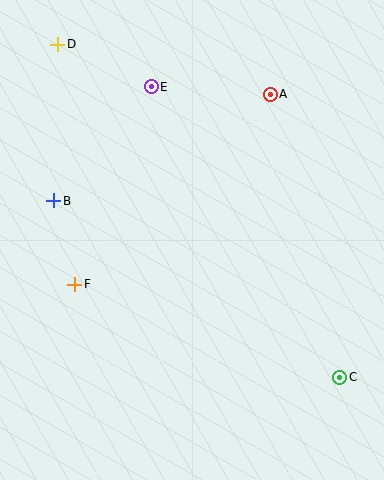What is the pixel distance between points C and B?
The distance between C and B is 336 pixels.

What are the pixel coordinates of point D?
Point D is at (58, 44).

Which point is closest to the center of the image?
Point F at (75, 284) is closest to the center.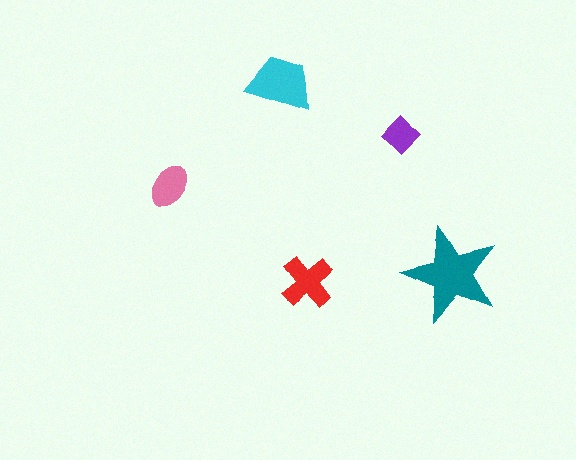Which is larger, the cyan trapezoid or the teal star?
The teal star.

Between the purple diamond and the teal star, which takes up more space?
The teal star.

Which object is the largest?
The teal star.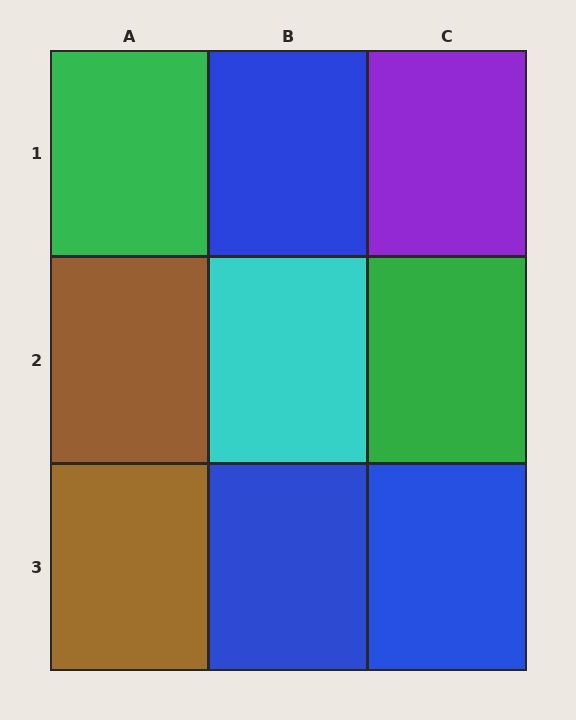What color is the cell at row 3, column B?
Blue.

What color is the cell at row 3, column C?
Blue.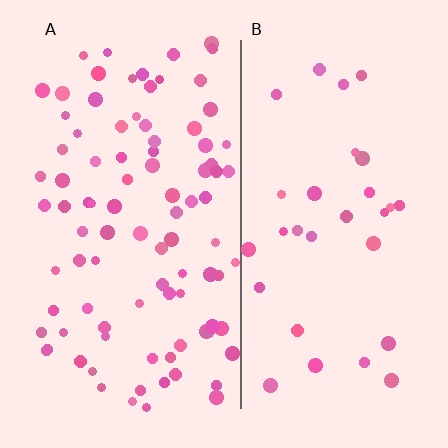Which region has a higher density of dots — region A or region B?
A (the left).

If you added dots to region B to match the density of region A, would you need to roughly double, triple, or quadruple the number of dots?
Approximately triple.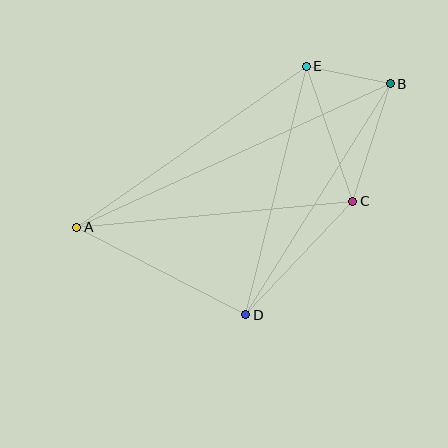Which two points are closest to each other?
Points B and E are closest to each other.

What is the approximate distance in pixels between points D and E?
The distance between D and E is approximately 256 pixels.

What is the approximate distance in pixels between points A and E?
The distance between A and E is approximately 281 pixels.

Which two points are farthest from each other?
Points A and B are farthest from each other.